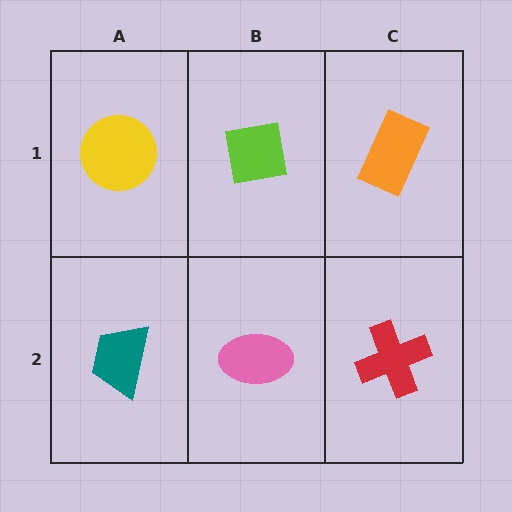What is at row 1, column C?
An orange rectangle.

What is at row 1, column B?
A lime square.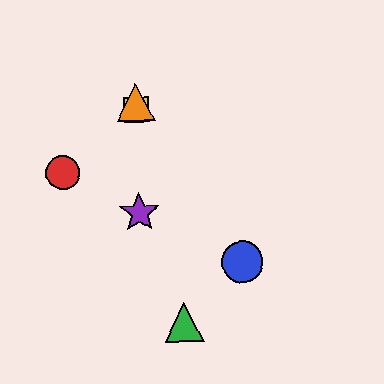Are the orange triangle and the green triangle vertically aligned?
No, the orange triangle is at x≈136 and the green triangle is at x≈184.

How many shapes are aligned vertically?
3 shapes (the yellow square, the purple star, the orange triangle) are aligned vertically.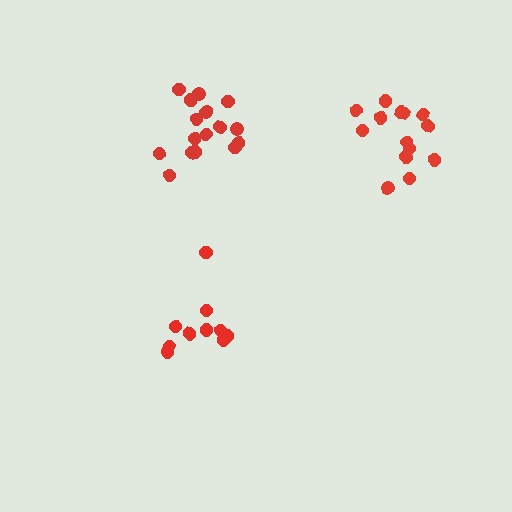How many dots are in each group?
Group 1: 10 dots, Group 2: 15 dots, Group 3: 16 dots (41 total).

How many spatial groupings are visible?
There are 3 spatial groupings.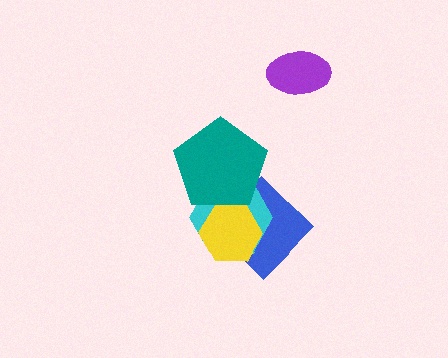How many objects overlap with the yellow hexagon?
3 objects overlap with the yellow hexagon.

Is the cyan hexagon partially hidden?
Yes, it is partially covered by another shape.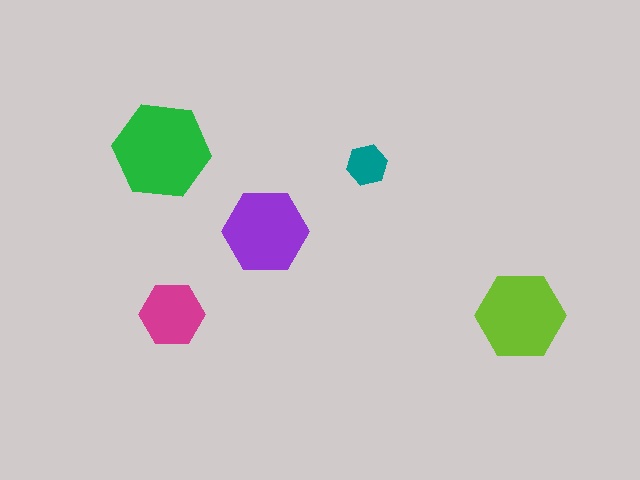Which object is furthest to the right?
The lime hexagon is rightmost.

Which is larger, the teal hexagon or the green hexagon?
The green one.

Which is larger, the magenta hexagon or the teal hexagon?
The magenta one.